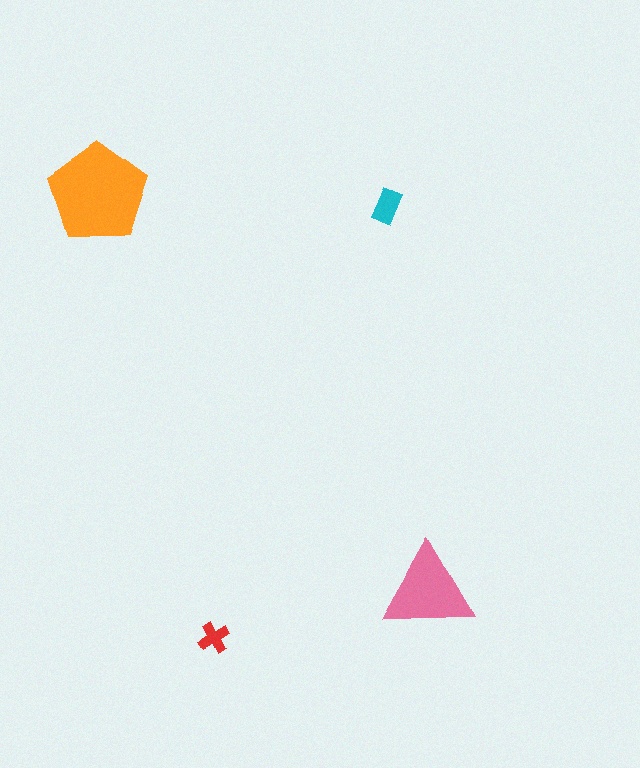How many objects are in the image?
There are 4 objects in the image.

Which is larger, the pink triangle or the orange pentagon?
The orange pentagon.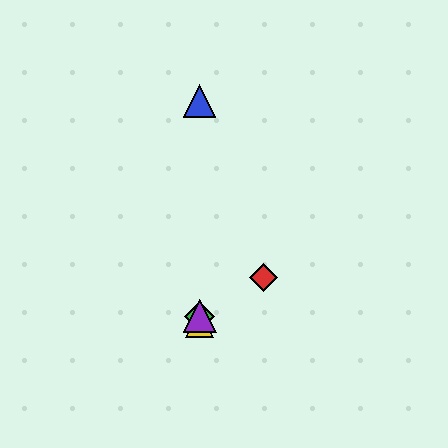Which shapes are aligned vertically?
The blue triangle, the green diamond, the yellow triangle, the purple triangle are aligned vertically.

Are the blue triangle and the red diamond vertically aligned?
No, the blue triangle is at x≈200 and the red diamond is at x≈263.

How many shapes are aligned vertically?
4 shapes (the blue triangle, the green diamond, the yellow triangle, the purple triangle) are aligned vertically.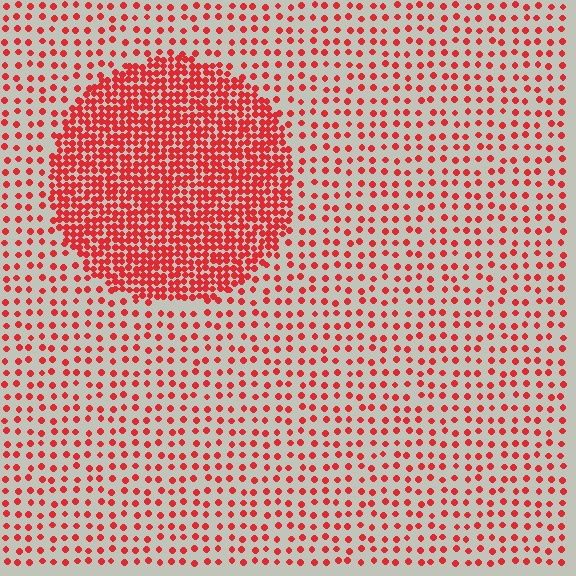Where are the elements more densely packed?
The elements are more densely packed inside the circle boundary.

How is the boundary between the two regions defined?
The boundary is defined by a change in element density (approximately 2.9x ratio). All elements are the same color, size, and shape.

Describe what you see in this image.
The image contains small red elements arranged at two different densities. A circle-shaped region is visible where the elements are more densely packed than the surrounding area.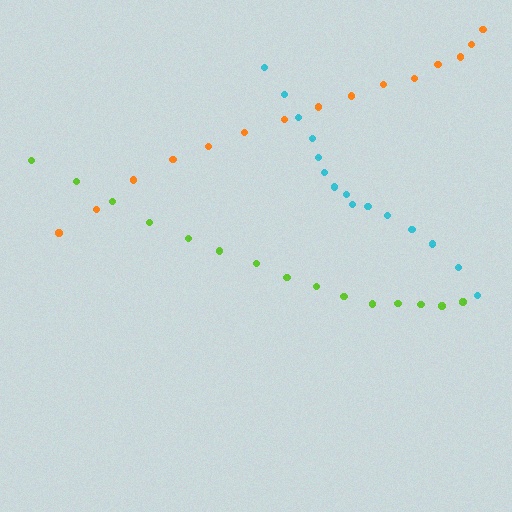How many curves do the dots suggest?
There are 3 distinct paths.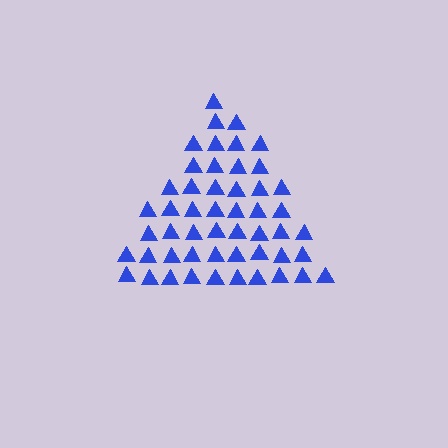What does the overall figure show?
The overall figure shows a triangle.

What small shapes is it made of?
It is made of small triangles.